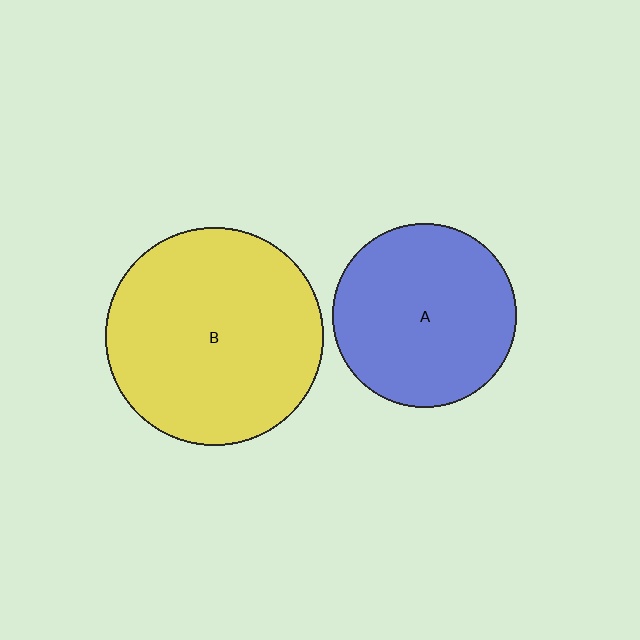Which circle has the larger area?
Circle B (yellow).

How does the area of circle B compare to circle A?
Approximately 1.4 times.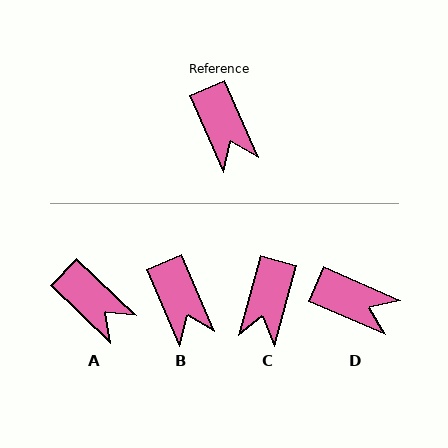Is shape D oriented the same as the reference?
No, it is off by about 43 degrees.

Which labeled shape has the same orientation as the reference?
B.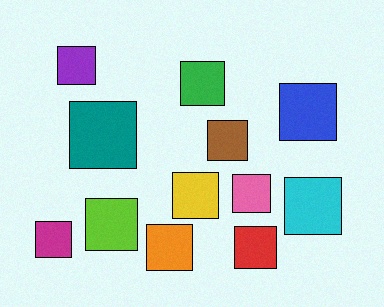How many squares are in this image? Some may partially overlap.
There are 12 squares.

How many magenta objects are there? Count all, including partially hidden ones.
There is 1 magenta object.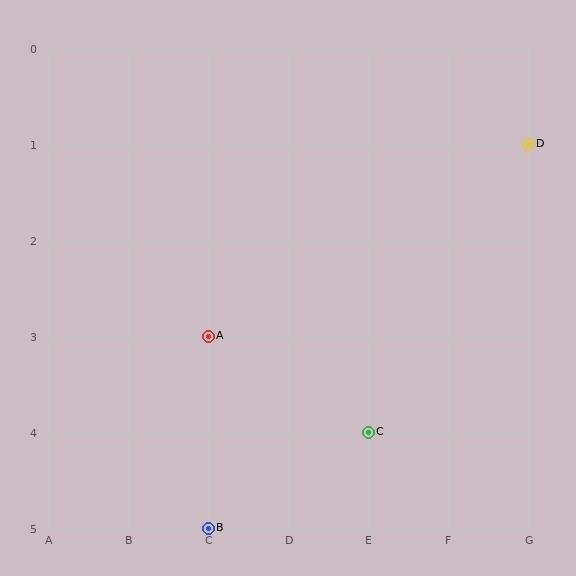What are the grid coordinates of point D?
Point D is at grid coordinates (G, 1).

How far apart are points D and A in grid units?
Points D and A are 4 columns and 2 rows apart (about 4.5 grid units diagonally).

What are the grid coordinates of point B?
Point B is at grid coordinates (C, 5).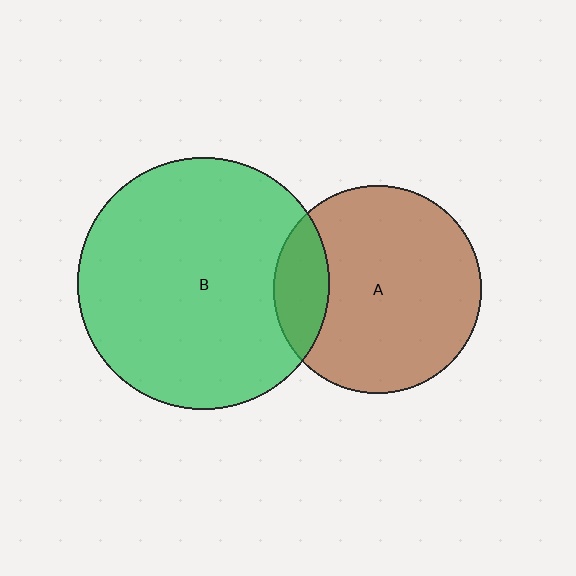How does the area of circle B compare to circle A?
Approximately 1.5 times.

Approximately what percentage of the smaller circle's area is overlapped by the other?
Approximately 15%.